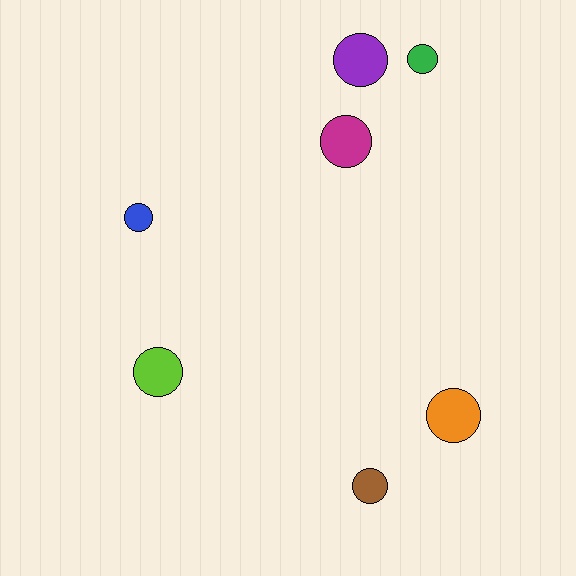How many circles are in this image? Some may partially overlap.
There are 7 circles.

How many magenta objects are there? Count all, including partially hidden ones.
There is 1 magenta object.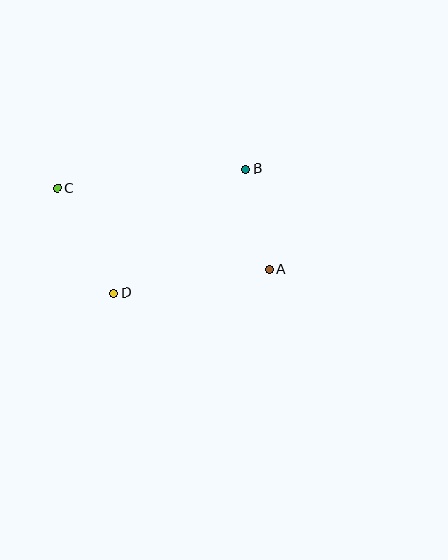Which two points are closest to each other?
Points A and B are closest to each other.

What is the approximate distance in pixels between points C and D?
The distance between C and D is approximately 120 pixels.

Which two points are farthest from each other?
Points A and C are farthest from each other.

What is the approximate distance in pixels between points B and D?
The distance between B and D is approximately 181 pixels.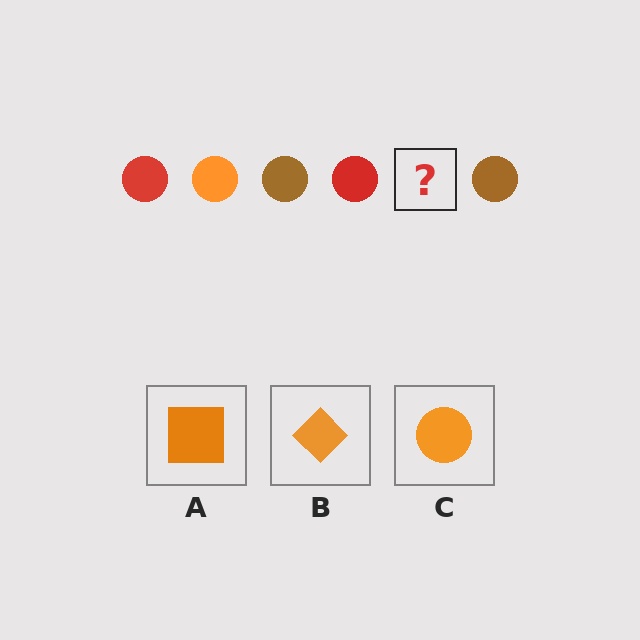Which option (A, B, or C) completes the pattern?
C.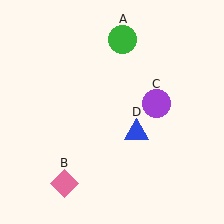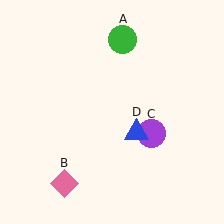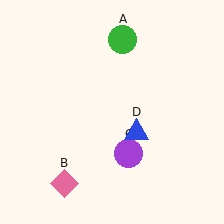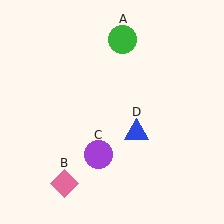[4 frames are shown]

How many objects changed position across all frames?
1 object changed position: purple circle (object C).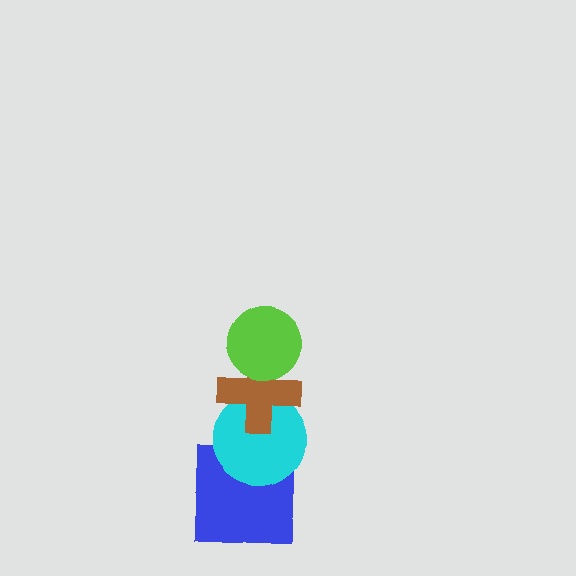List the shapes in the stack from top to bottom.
From top to bottom: the lime circle, the brown cross, the cyan circle, the blue square.